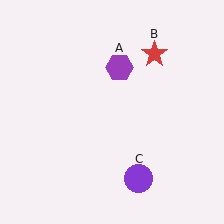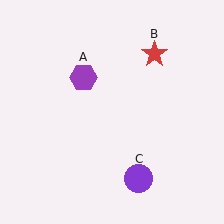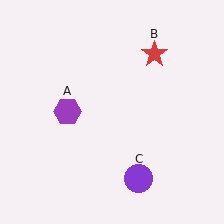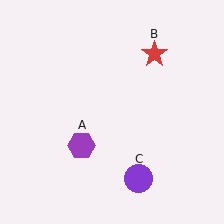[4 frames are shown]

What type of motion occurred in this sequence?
The purple hexagon (object A) rotated counterclockwise around the center of the scene.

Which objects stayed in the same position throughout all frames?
Red star (object B) and purple circle (object C) remained stationary.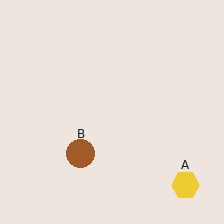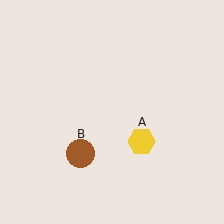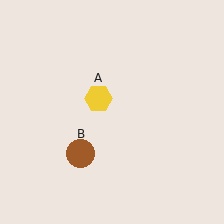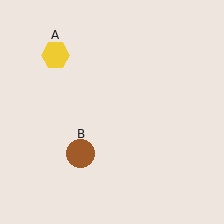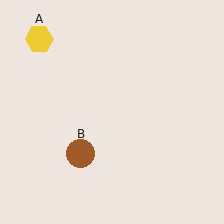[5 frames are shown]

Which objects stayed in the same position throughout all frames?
Brown circle (object B) remained stationary.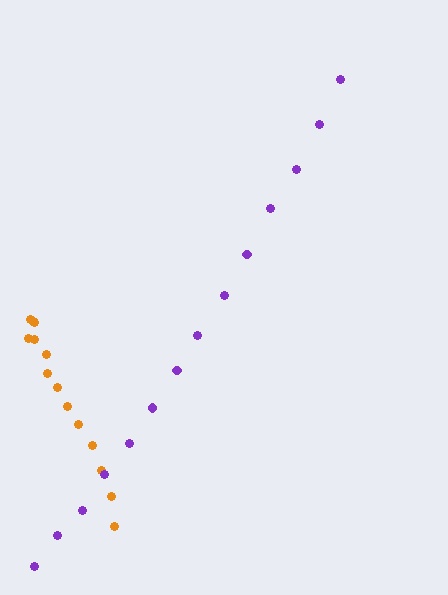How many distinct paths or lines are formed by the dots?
There are 2 distinct paths.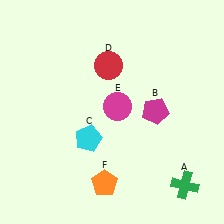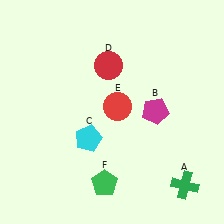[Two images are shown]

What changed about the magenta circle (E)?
In Image 1, E is magenta. In Image 2, it changed to red.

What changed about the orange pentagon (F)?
In Image 1, F is orange. In Image 2, it changed to green.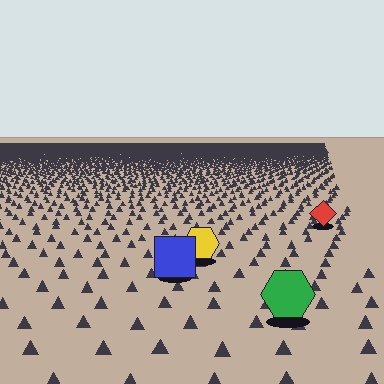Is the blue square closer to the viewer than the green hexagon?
No. The green hexagon is closer — you can tell from the texture gradient: the ground texture is coarser near it.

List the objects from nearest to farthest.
From nearest to farthest: the green hexagon, the blue square, the yellow hexagon, the red diamond.